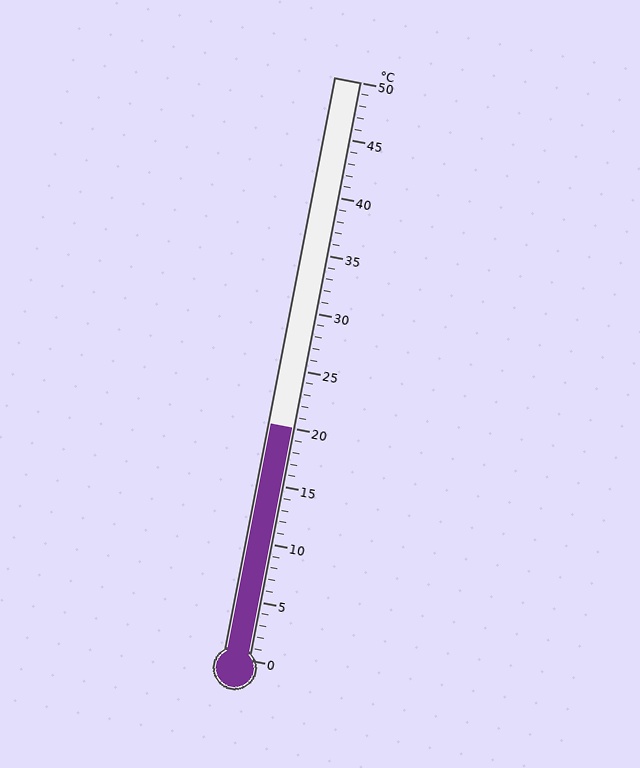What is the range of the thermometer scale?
The thermometer scale ranges from 0°C to 50°C.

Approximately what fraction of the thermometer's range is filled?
The thermometer is filled to approximately 40% of its range.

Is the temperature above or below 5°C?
The temperature is above 5°C.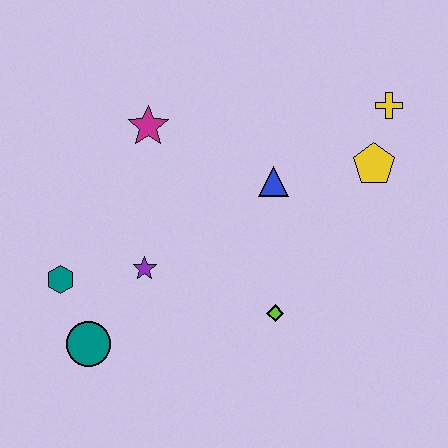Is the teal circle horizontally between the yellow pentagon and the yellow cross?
No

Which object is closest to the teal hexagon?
The teal circle is closest to the teal hexagon.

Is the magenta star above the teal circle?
Yes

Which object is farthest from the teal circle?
The yellow cross is farthest from the teal circle.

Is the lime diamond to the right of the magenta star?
Yes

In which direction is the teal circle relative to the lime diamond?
The teal circle is to the left of the lime diamond.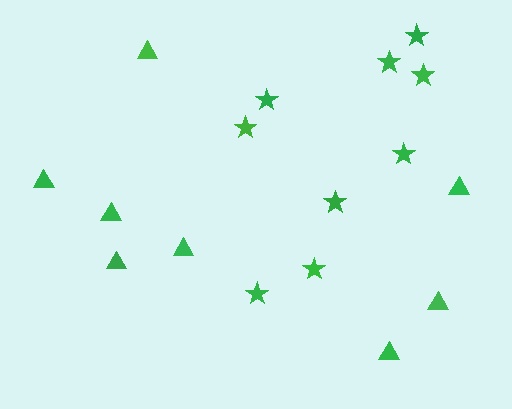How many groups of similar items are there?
There are 2 groups: one group of stars (9) and one group of triangles (8).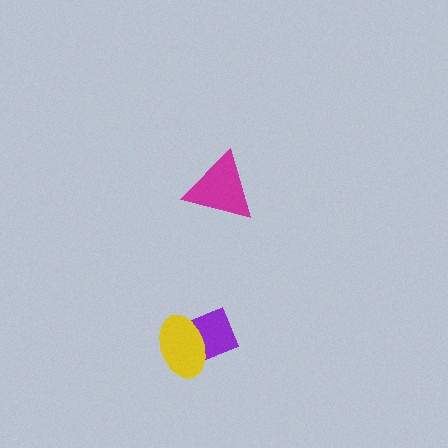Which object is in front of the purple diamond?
The yellow ellipse is in front of the purple diamond.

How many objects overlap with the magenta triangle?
0 objects overlap with the magenta triangle.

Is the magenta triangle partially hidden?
No, no other shape covers it.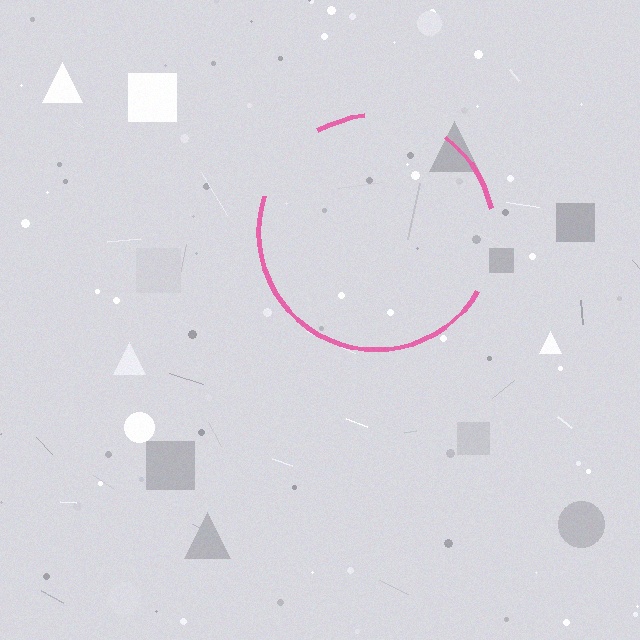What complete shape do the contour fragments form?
The contour fragments form a circle.